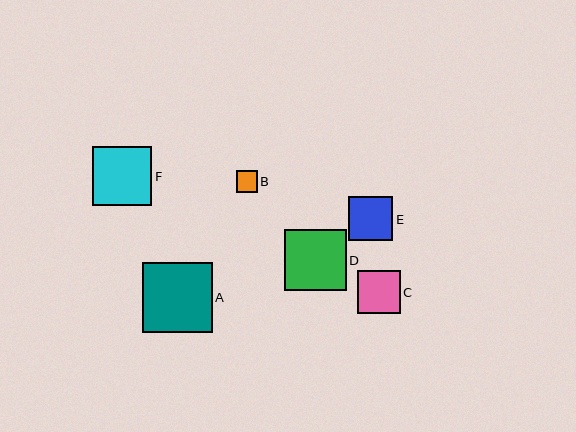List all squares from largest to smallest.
From largest to smallest: A, D, F, E, C, B.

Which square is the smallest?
Square B is the smallest with a size of approximately 21 pixels.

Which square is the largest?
Square A is the largest with a size of approximately 70 pixels.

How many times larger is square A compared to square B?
Square A is approximately 3.3 times the size of square B.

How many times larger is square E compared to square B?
Square E is approximately 2.1 times the size of square B.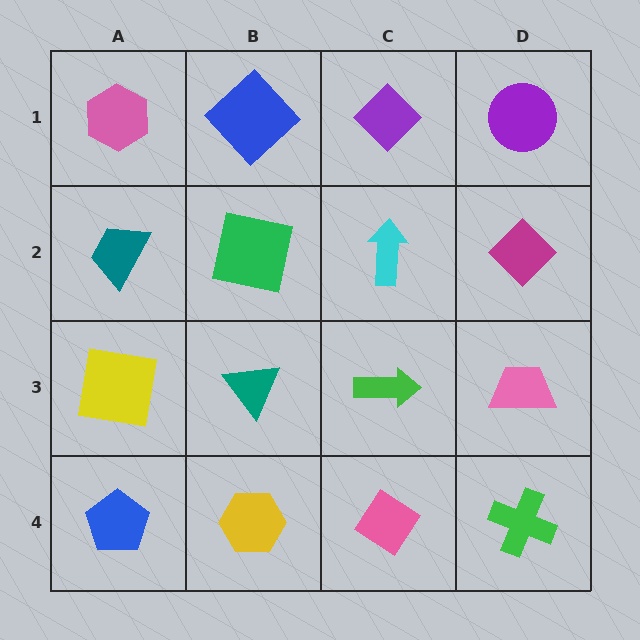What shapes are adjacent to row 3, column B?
A green square (row 2, column B), a yellow hexagon (row 4, column B), a yellow square (row 3, column A), a green arrow (row 3, column C).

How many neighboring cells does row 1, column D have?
2.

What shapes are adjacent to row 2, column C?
A purple diamond (row 1, column C), a green arrow (row 3, column C), a green square (row 2, column B), a magenta diamond (row 2, column D).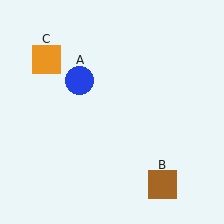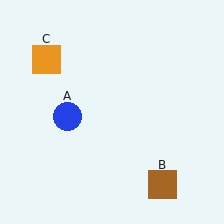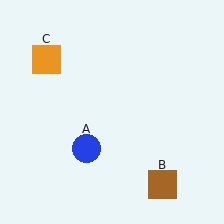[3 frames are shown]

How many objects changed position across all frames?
1 object changed position: blue circle (object A).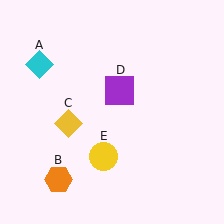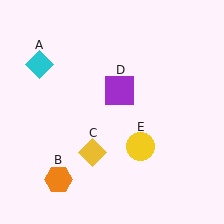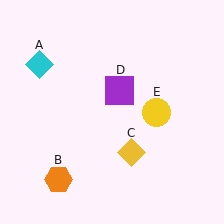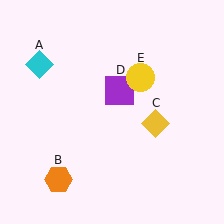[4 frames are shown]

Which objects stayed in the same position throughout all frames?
Cyan diamond (object A) and orange hexagon (object B) and purple square (object D) remained stationary.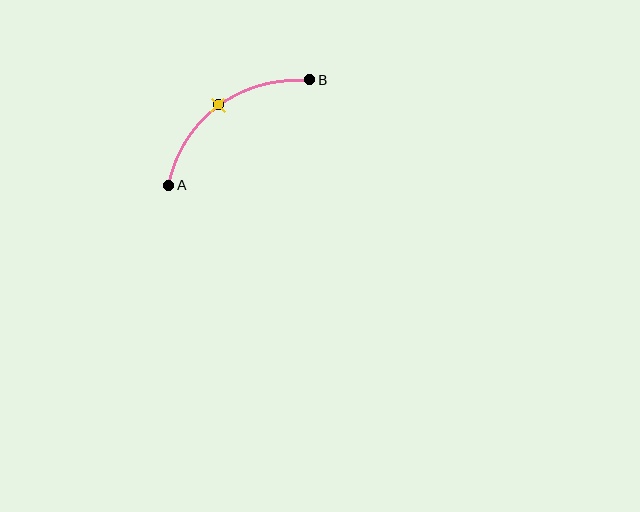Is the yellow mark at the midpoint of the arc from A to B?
Yes. The yellow mark lies on the arc at equal arc-length from both A and B — it is the arc midpoint.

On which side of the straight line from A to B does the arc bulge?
The arc bulges above and to the left of the straight line connecting A and B.